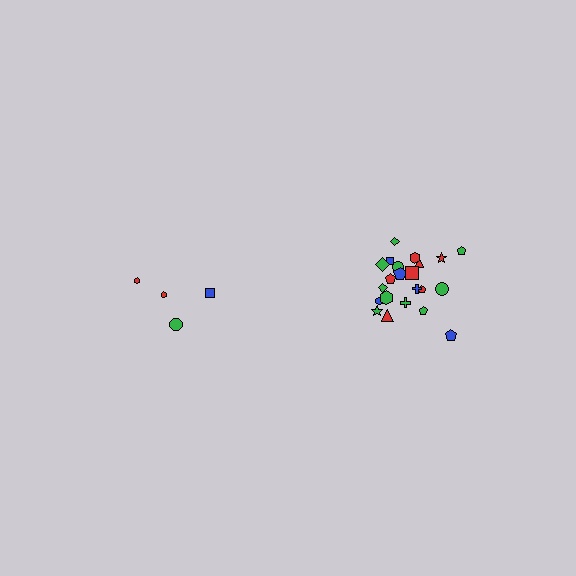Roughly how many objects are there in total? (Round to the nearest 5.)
Roughly 25 objects in total.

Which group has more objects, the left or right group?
The right group.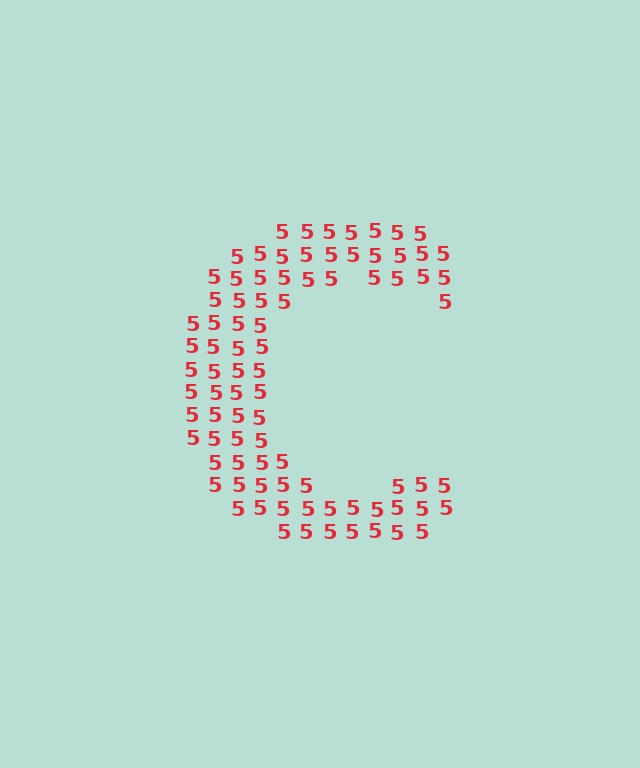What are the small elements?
The small elements are digit 5's.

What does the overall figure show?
The overall figure shows the letter C.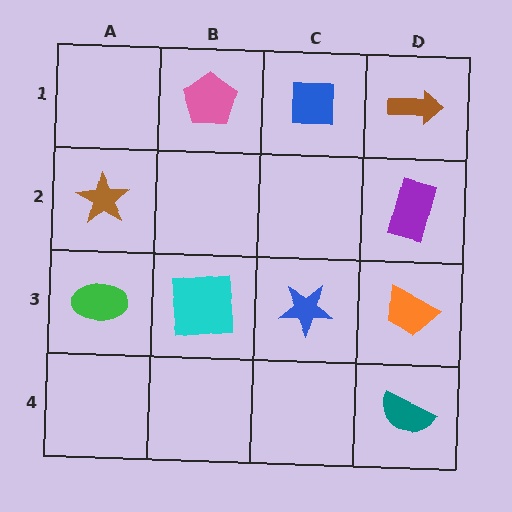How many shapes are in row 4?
1 shape.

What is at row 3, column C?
A blue star.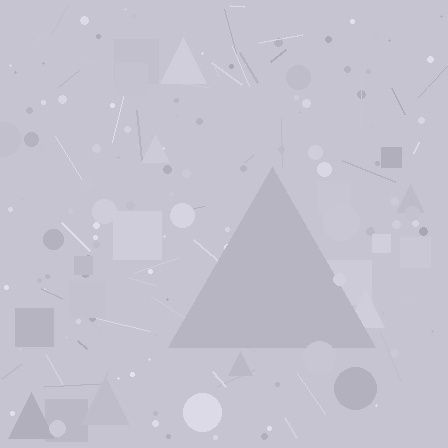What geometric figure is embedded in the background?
A triangle is embedded in the background.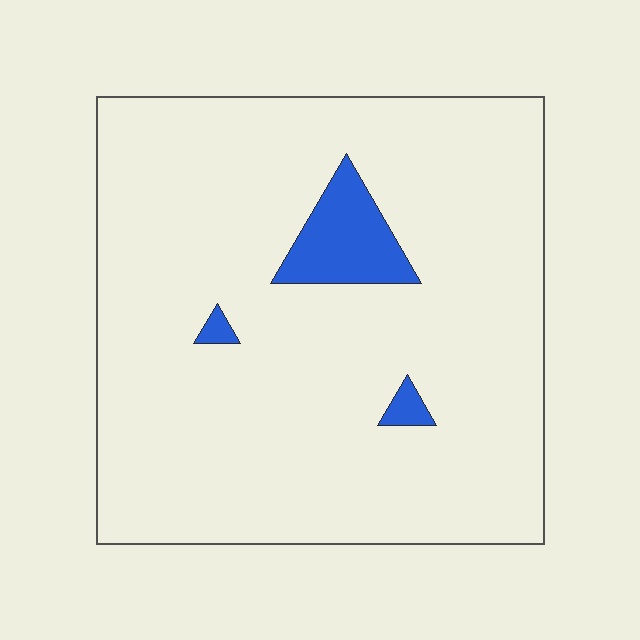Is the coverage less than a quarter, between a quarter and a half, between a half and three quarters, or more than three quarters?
Less than a quarter.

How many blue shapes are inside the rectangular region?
3.